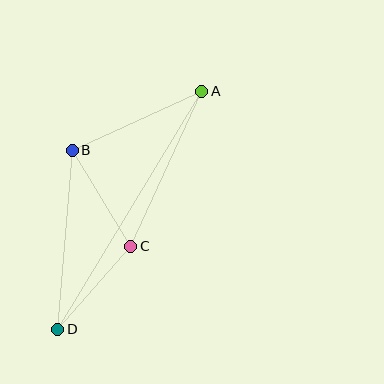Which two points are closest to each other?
Points C and D are closest to each other.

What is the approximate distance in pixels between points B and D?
The distance between B and D is approximately 179 pixels.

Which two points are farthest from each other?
Points A and D are farthest from each other.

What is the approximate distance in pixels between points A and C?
The distance between A and C is approximately 170 pixels.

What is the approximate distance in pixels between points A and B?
The distance between A and B is approximately 142 pixels.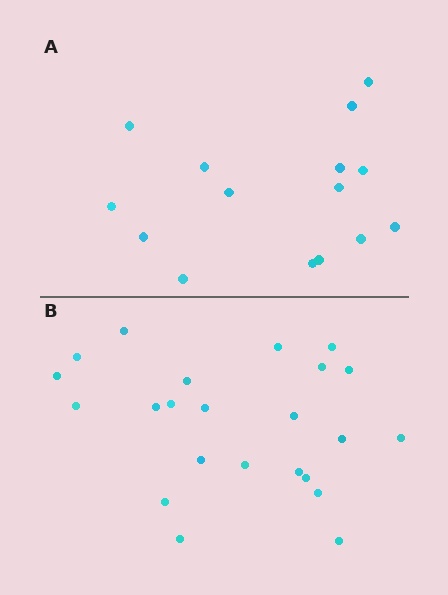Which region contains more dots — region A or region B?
Region B (the bottom region) has more dots.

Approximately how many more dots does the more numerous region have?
Region B has roughly 8 or so more dots than region A.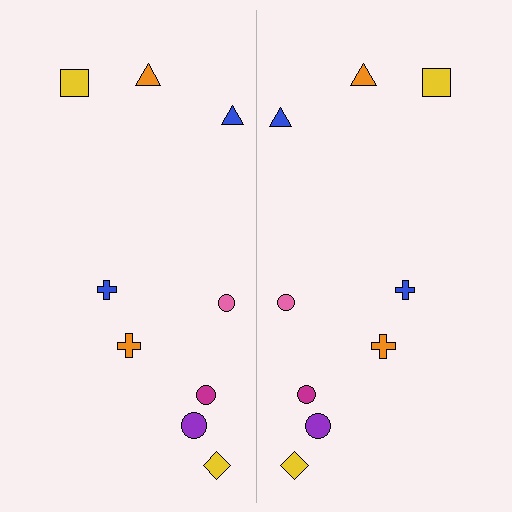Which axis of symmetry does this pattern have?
The pattern has a vertical axis of symmetry running through the center of the image.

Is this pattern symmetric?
Yes, this pattern has bilateral (reflection) symmetry.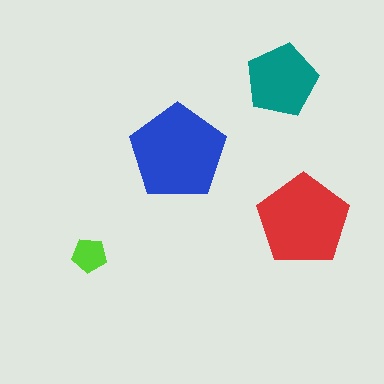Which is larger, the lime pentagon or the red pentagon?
The red one.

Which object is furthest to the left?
The lime pentagon is leftmost.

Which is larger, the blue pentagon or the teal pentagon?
The blue one.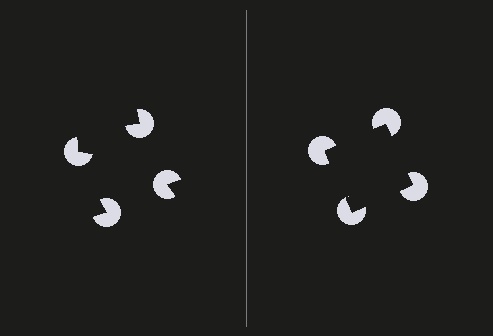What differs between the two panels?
The pac-man discs are positioned identically on both sides; only the wedge orientations differ. On the right they align to a square; on the left they are misaligned.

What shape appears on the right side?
An illusory square.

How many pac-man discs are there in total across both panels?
8 — 4 on each side.